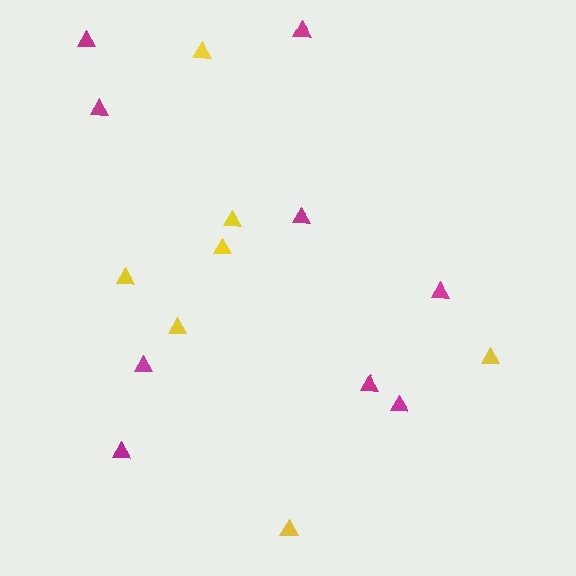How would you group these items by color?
There are 2 groups: one group of yellow triangles (7) and one group of magenta triangles (9).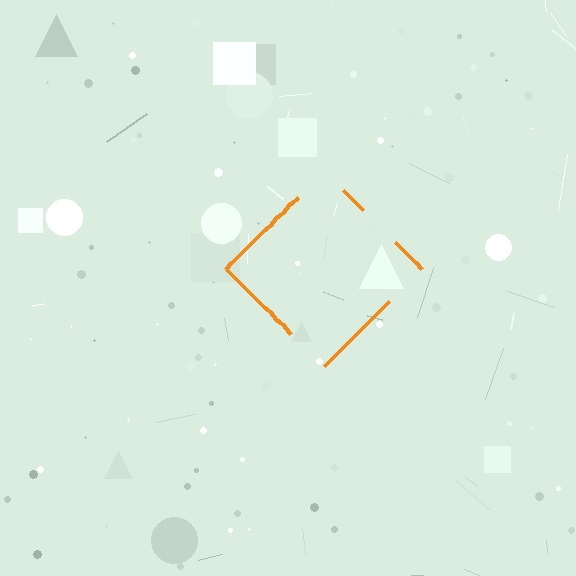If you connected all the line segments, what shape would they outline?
They would outline a diamond.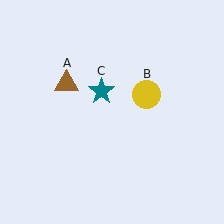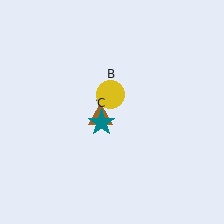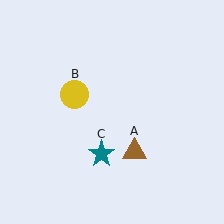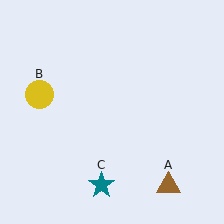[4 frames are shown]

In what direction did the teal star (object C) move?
The teal star (object C) moved down.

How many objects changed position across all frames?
3 objects changed position: brown triangle (object A), yellow circle (object B), teal star (object C).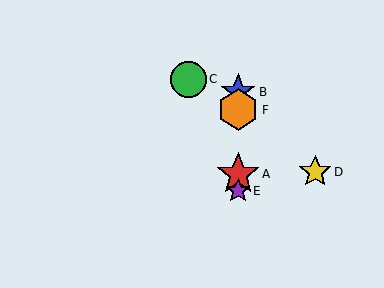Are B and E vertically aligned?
Yes, both are at x≈238.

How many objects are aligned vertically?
4 objects (A, B, E, F) are aligned vertically.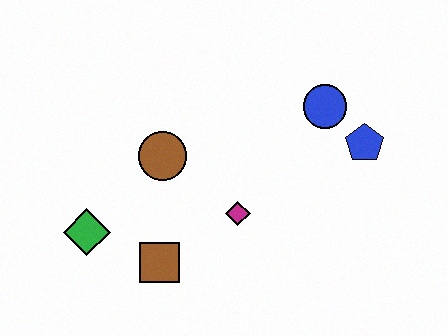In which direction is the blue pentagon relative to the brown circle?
The blue pentagon is to the right of the brown circle.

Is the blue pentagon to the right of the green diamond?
Yes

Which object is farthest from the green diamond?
The blue pentagon is farthest from the green diamond.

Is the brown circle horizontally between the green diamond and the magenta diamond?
Yes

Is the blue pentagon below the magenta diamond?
No